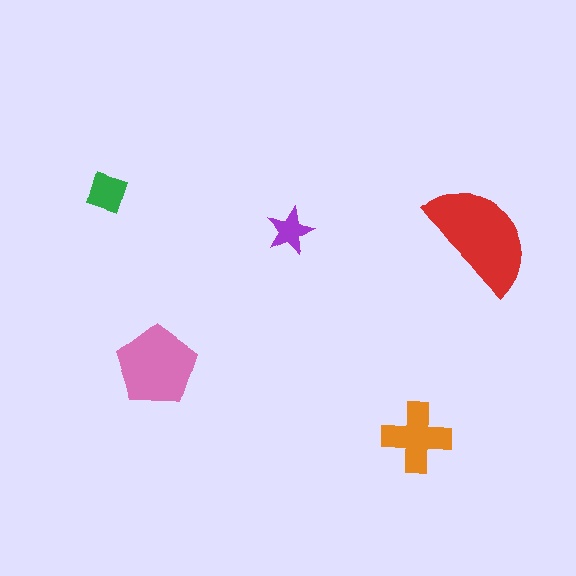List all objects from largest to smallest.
The red semicircle, the pink pentagon, the orange cross, the green diamond, the purple star.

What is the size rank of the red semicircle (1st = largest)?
1st.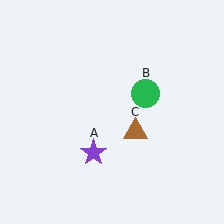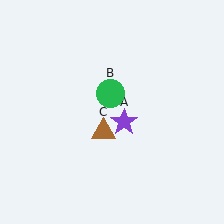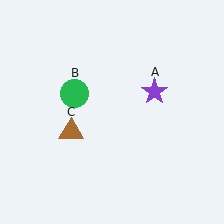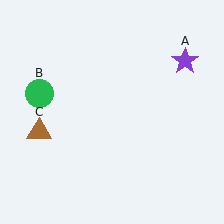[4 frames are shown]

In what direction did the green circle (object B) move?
The green circle (object B) moved left.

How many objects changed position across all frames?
3 objects changed position: purple star (object A), green circle (object B), brown triangle (object C).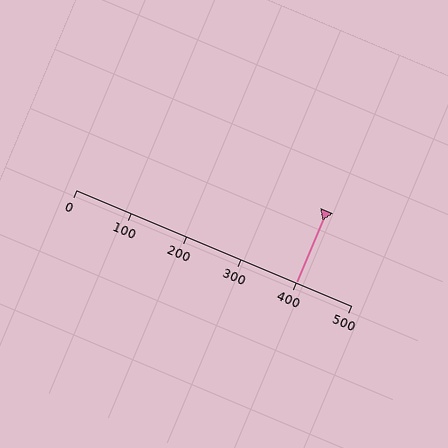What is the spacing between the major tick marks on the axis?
The major ticks are spaced 100 apart.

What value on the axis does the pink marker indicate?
The marker indicates approximately 400.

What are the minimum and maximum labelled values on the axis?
The axis runs from 0 to 500.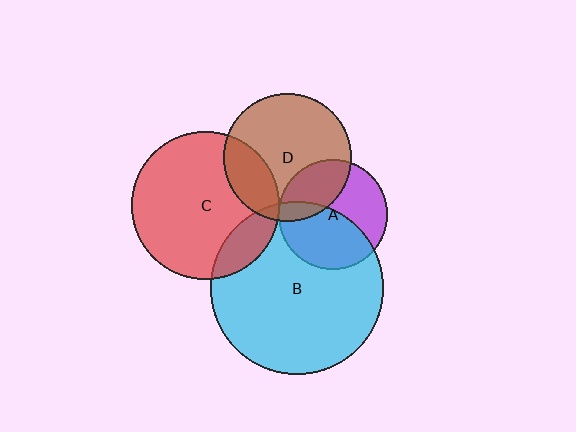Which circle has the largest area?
Circle B (cyan).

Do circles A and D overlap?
Yes.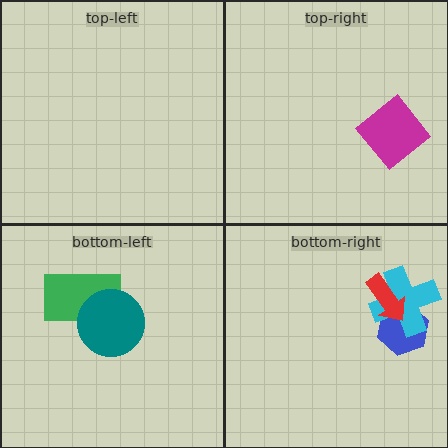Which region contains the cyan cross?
The bottom-right region.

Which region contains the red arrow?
The bottom-right region.